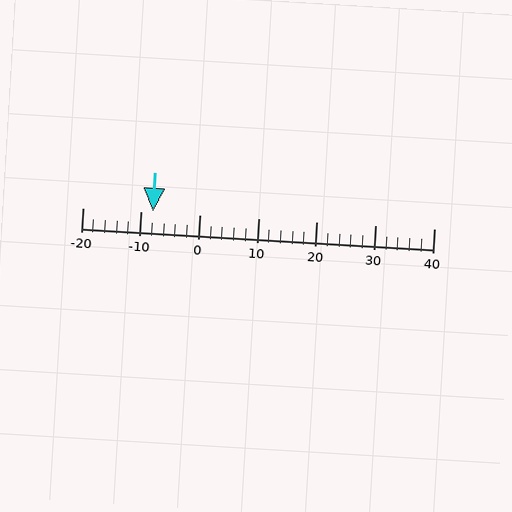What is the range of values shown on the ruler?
The ruler shows values from -20 to 40.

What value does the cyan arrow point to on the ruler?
The cyan arrow points to approximately -8.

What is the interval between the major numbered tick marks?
The major tick marks are spaced 10 units apart.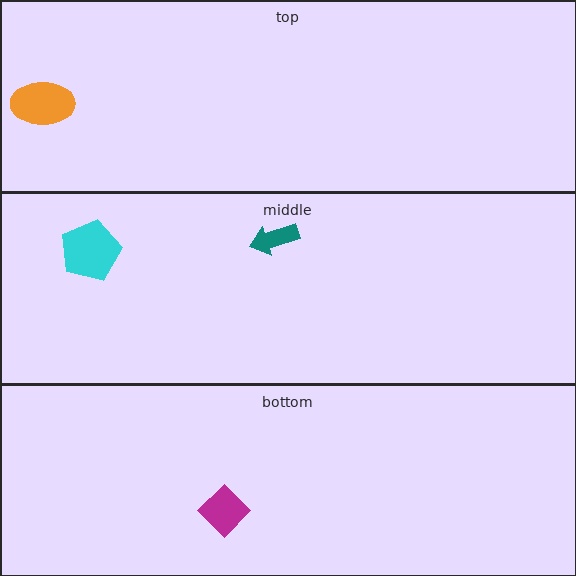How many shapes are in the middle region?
2.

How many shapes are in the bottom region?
1.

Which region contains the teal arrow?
The middle region.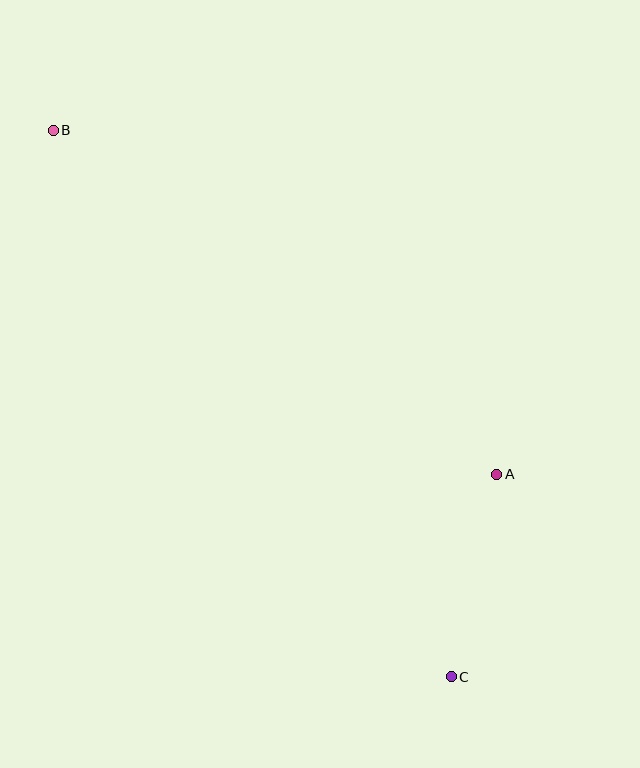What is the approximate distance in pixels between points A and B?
The distance between A and B is approximately 562 pixels.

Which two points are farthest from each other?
Points B and C are farthest from each other.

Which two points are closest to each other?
Points A and C are closest to each other.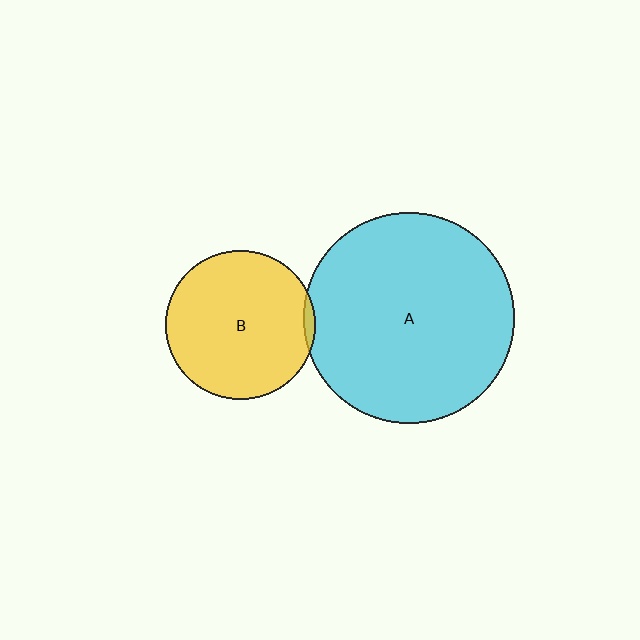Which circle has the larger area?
Circle A (cyan).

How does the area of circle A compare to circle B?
Approximately 2.0 times.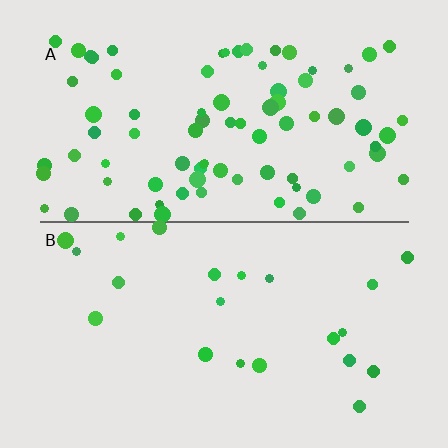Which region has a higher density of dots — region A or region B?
A (the top).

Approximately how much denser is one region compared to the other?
Approximately 3.7× — region A over region B.